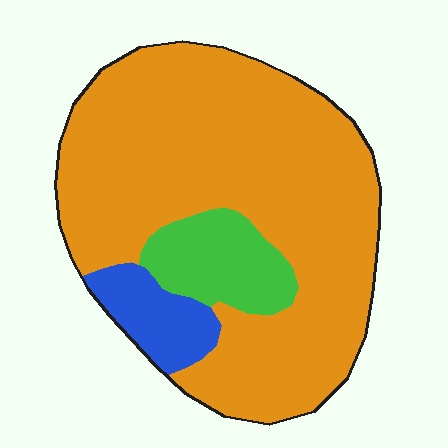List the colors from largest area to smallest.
From largest to smallest: orange, green, blue.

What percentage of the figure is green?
Green covers 12% of the figure.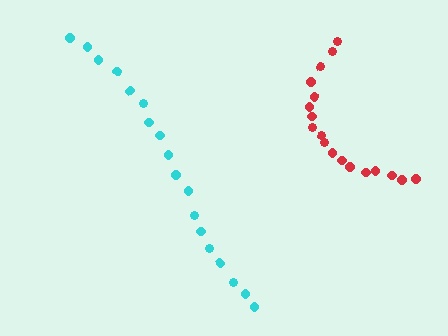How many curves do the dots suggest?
There are 2 distinct paths.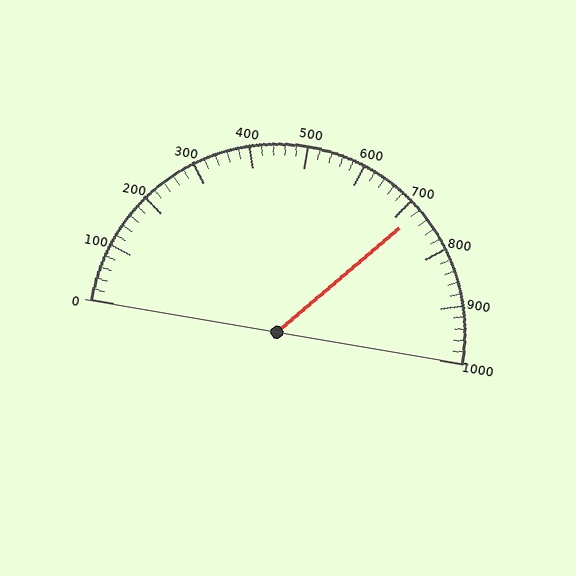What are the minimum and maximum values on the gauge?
The gauge ranges from 0 to 1000.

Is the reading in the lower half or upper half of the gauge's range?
The reading is in the upper half of the range (0 to 1000).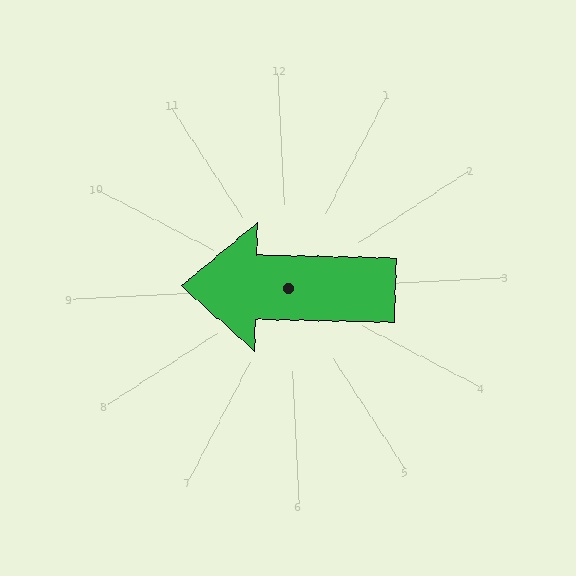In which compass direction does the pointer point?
West.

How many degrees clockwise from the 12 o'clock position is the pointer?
Approximately 274 degrees.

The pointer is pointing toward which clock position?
Roughly 9 o'clock.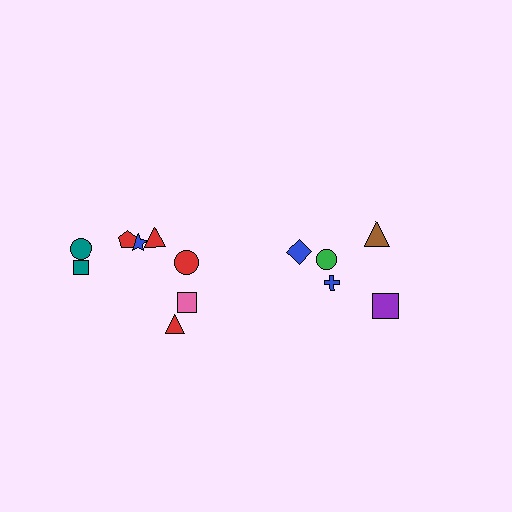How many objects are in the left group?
There are 8 objects.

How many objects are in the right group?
There are 5 objects.